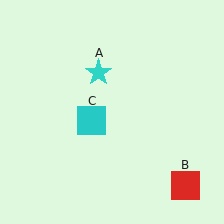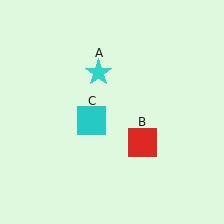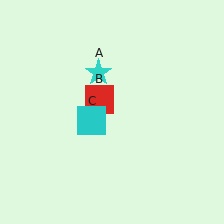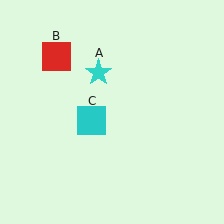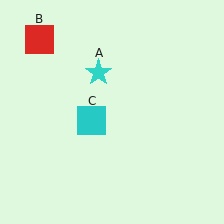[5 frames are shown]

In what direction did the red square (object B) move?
The red square (object B) moved up and to the left.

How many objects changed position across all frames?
1 object changed position: red square (object B).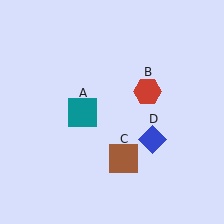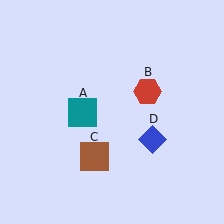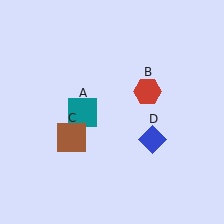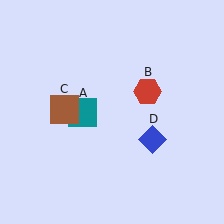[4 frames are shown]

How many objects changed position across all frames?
1 object changed position: brown square (object C).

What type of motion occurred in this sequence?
The brown square (object C) rotated clockwise around the center of the scene.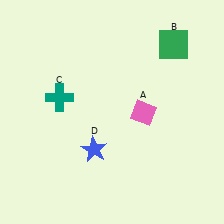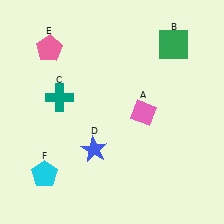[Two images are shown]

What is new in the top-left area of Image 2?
A pink pentagon (E) was added in the top-left area of Image 2.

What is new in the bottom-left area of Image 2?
A cyan pentagon (F) was added in the bottom-left area of Image 2.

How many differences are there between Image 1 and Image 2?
There are 2 differences between the two images.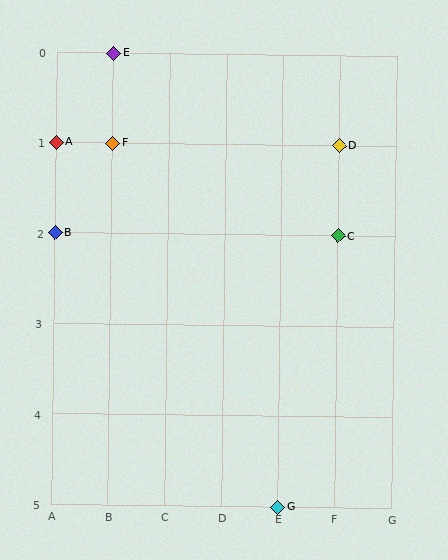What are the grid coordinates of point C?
Point C is at grid coordinates (F, 2).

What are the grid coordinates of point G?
Point G is at grid coordinates (E, 5).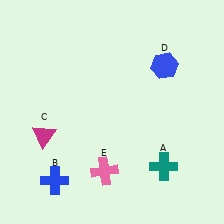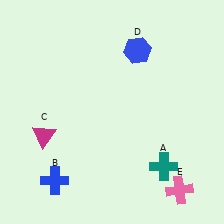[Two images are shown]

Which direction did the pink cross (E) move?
The pink cross (E) moved right.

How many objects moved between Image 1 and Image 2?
2 objects moved between the two images.